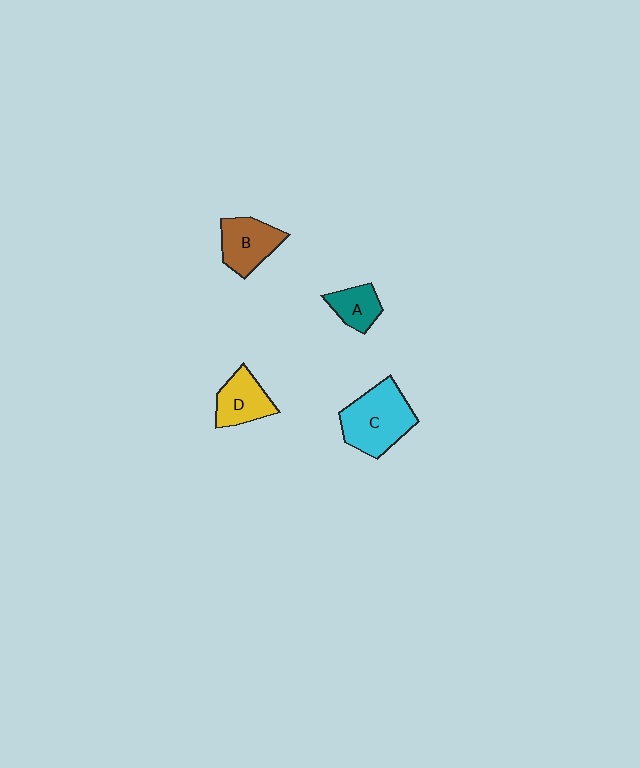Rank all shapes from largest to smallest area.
From largest to smallest: C (cyan), B (brown), D (yellow), A (teal).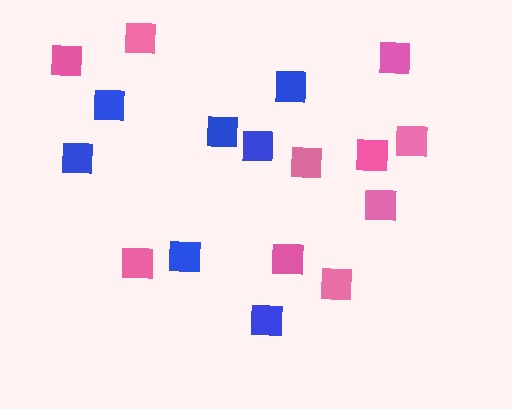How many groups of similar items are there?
There are 2 groups: one group of blue squares (7) and one group of pink squares (10).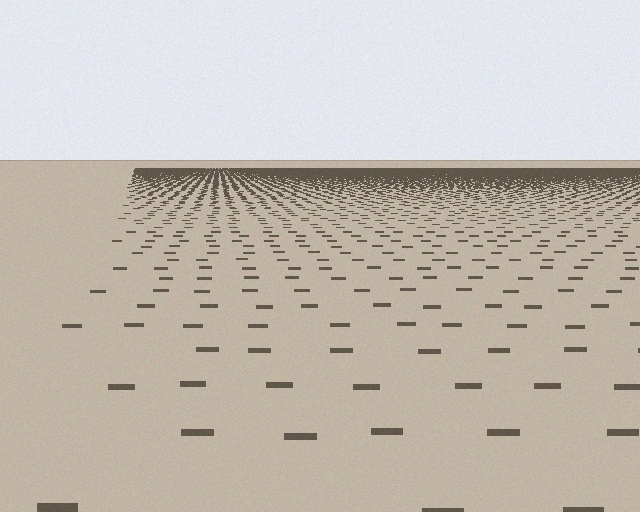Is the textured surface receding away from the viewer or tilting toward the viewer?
The surface is receding away from the viewer. Texture elements get smaller and denser toward the top.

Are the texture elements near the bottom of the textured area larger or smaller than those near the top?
Larger. Near the bottom, elements are closer to the viewer and appear at a bigger on-screen size.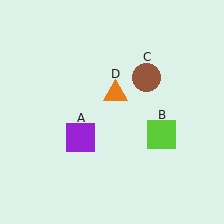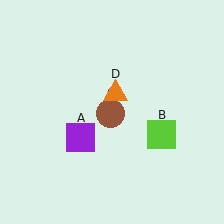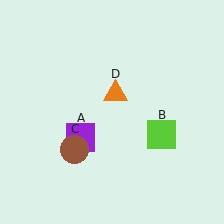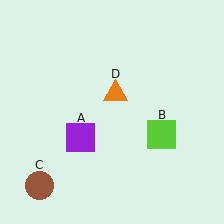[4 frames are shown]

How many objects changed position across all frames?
1 object changed position: brown circle (object C).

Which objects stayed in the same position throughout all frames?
Purple square (object A) and lime square (object B) and orange triangle (object D) remained stationary.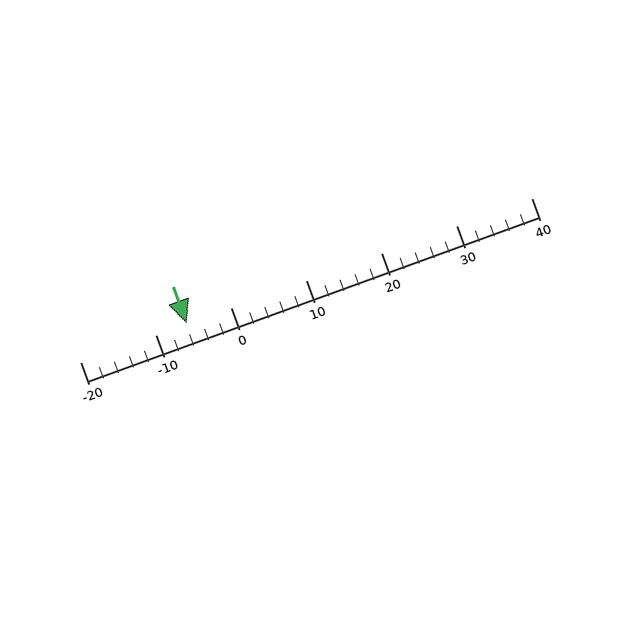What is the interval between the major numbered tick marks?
The major tick marks are spaced 10 units apart.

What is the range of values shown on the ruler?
The ruler shows values from -20 to 40.